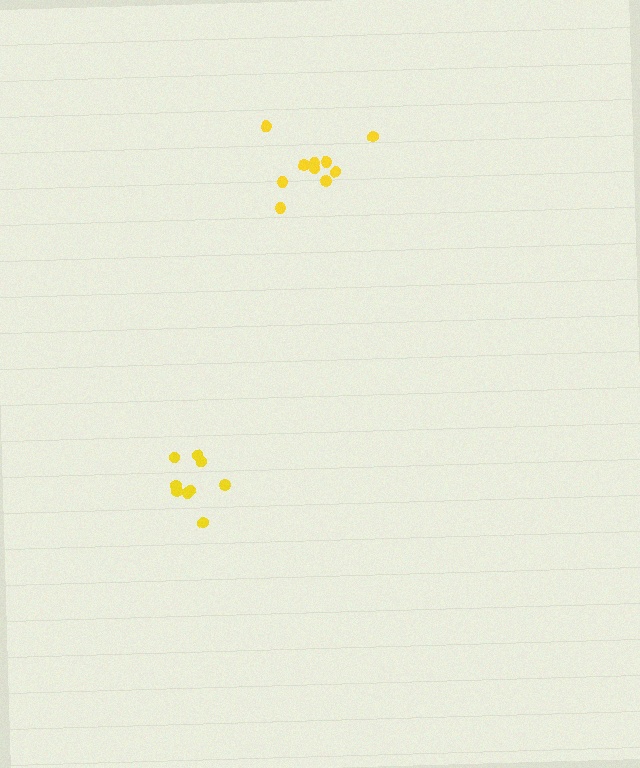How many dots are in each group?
Group 1: 9 dots, Group 2: 10 dots (19 total).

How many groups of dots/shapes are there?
There are 2 groups.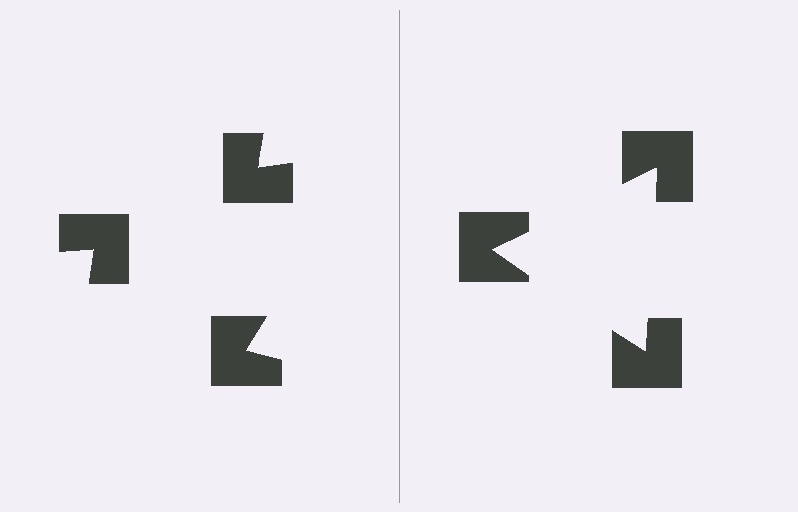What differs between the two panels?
The notched squares are positioned identically on both sides; only the wedge orientations differ. On the right they align to a triangle; on the left they are misaligned.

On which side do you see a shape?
An illusory triangle appears on the right side. On the left side the wedge cuts are rotated, so no coherent shape forms.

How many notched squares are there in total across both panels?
6 — 3 on each side.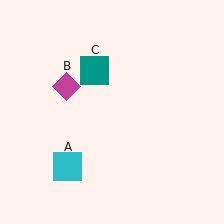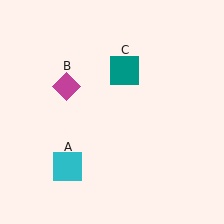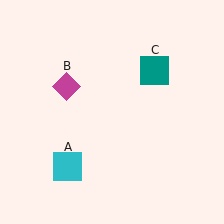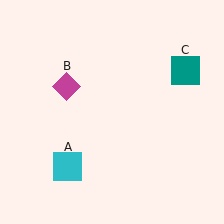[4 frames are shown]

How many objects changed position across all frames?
1 object changed position: teal square (object C).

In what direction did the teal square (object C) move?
The teal square (object C) moved right.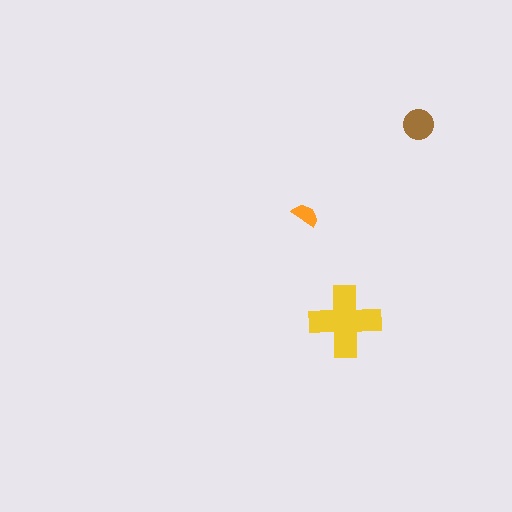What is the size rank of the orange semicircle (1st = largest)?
3rd.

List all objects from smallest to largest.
The orange semicircle, the brown circle, the yellow cross.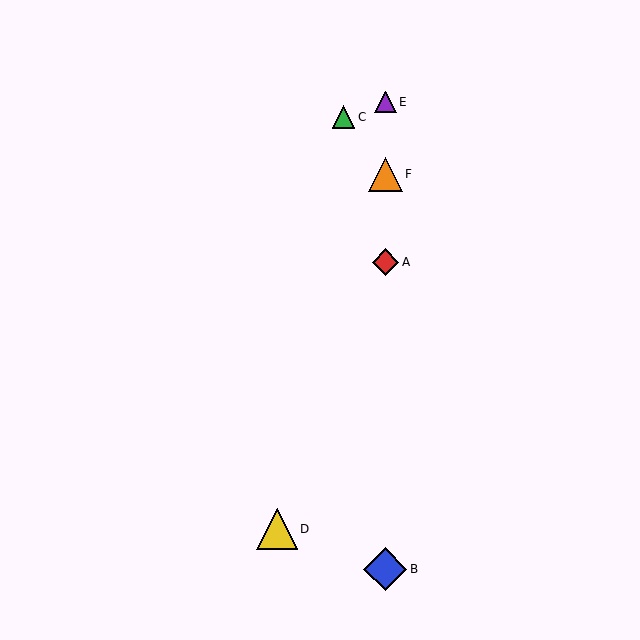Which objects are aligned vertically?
Objects A, B, E, F are aligned vertically.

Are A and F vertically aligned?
Yes, both are at x≈385.